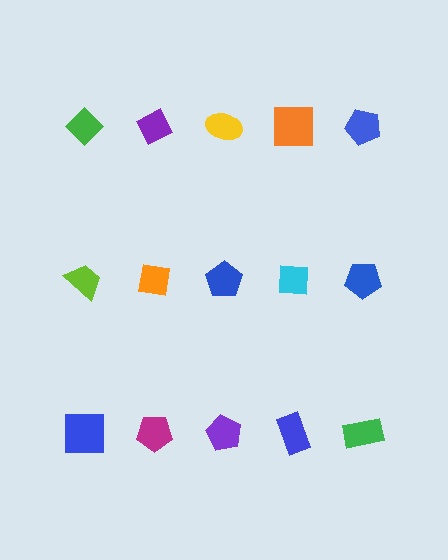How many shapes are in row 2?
5 shapes.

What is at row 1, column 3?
A yellow ellipse.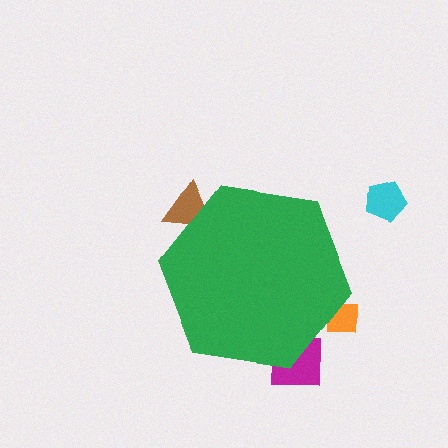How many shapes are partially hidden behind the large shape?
3 shapes are partially hidden.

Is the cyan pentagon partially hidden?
No, the cyan pentagon is fully visible.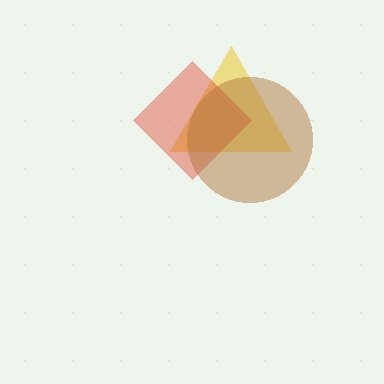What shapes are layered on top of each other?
The layered shapes are: a yellow triangle, a red diamond, a brown circle.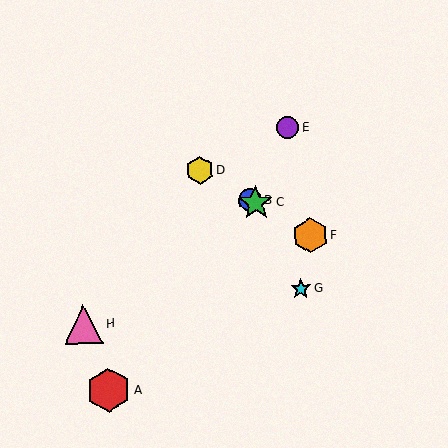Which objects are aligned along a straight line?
Objects B, C, D, F are aligned along a straight line.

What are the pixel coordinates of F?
Object F is at (310, 235).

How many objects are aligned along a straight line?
4 objects (B, C, D, F) are aligned along a straight line.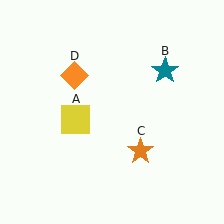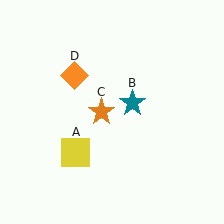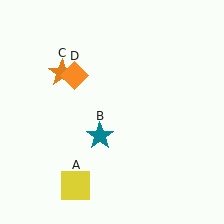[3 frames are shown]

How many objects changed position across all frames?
3 objects changed position: yellow square (object A), teal star (object B), orange star (object C).